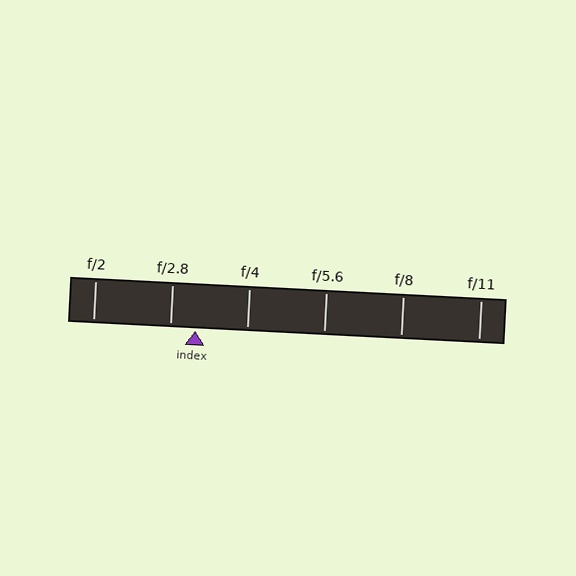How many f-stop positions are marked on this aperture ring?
There are 6 f-stop positions marked.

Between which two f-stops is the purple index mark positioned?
The index mark is between f/2.8 and f/4.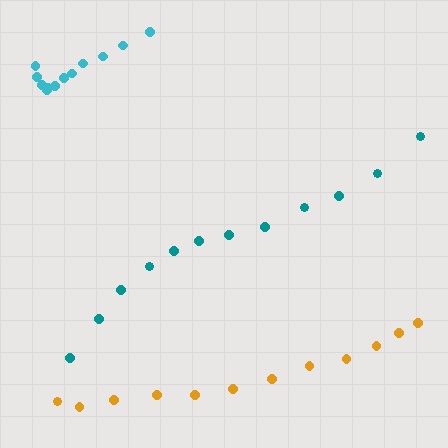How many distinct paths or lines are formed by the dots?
There are 3 distinct paths.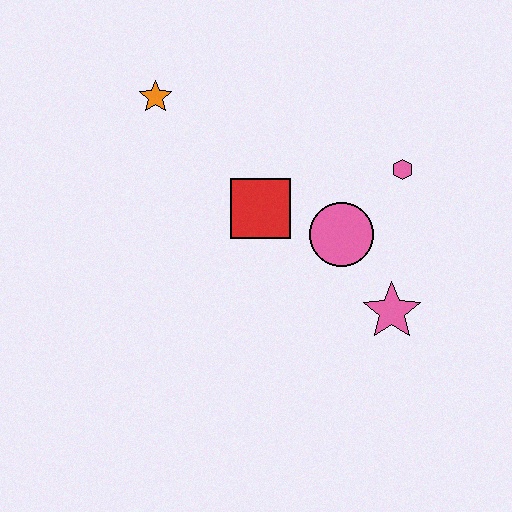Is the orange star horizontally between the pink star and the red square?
No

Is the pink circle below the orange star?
Yes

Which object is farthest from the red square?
The pink star is farthest from the red square.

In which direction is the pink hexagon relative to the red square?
The pink hexagon is to the right of the red square.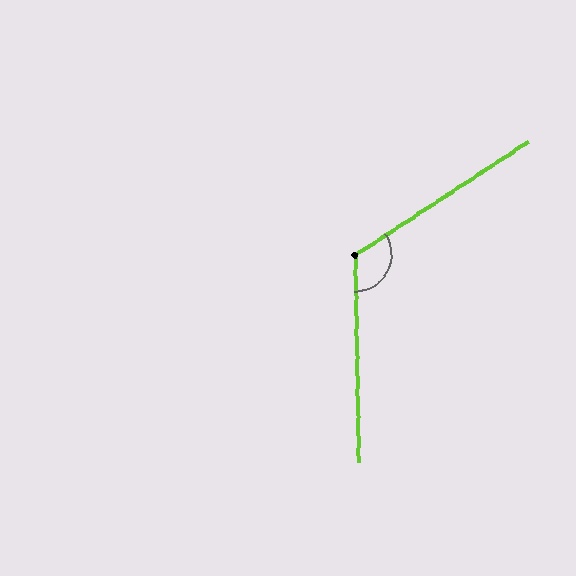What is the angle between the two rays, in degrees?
Approximately 122 degrees.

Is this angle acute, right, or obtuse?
It is obtuse.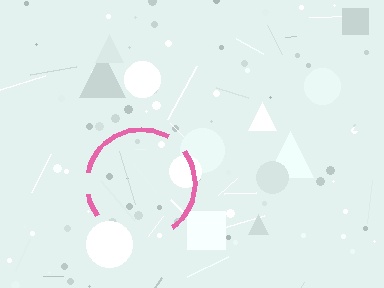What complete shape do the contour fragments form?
The contour fragments form a circle.